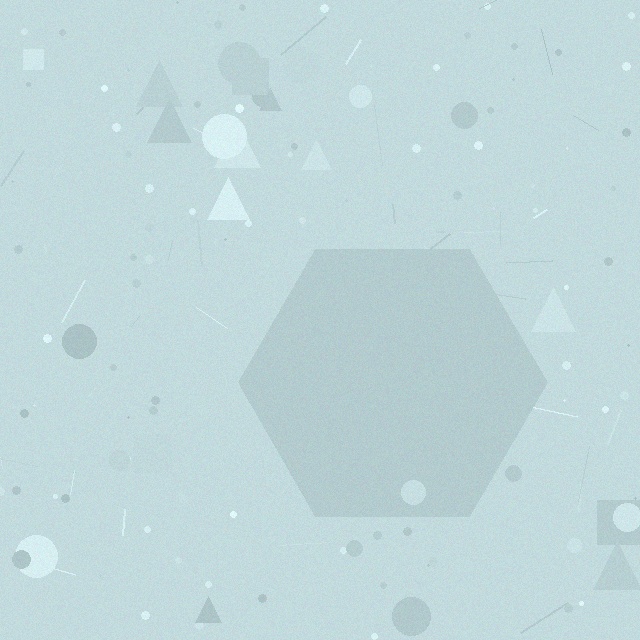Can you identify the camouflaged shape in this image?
The camouflaged shape is a hexagon.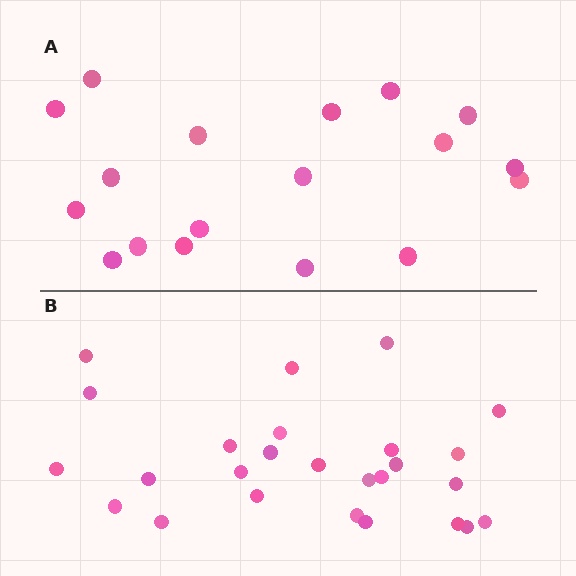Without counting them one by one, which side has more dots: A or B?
Region B (the bottom region) has more dots.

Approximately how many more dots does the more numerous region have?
Region B has roughly 8 or so more dots than region A.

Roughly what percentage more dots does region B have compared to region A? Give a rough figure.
About 45% more.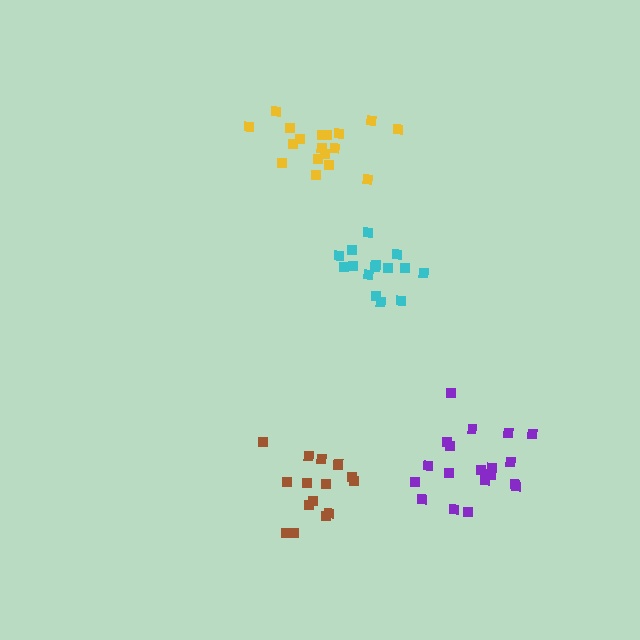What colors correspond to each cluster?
The clusters are colored: yellow, cyan, brown, purple.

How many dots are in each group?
Group 1: 18 dots, Group 2: 15 dots, Group 3: 16 dots, Group 4: 19 dots (68 total).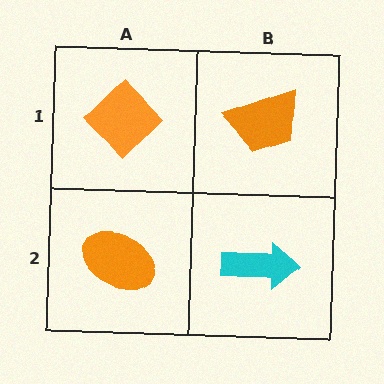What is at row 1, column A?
An orange diamond.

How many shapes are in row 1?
2 shapes.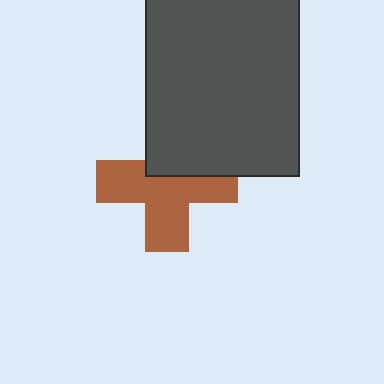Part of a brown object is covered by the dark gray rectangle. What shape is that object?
It is a cross.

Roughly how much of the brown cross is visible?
About half of it is visible (roughly 63%).